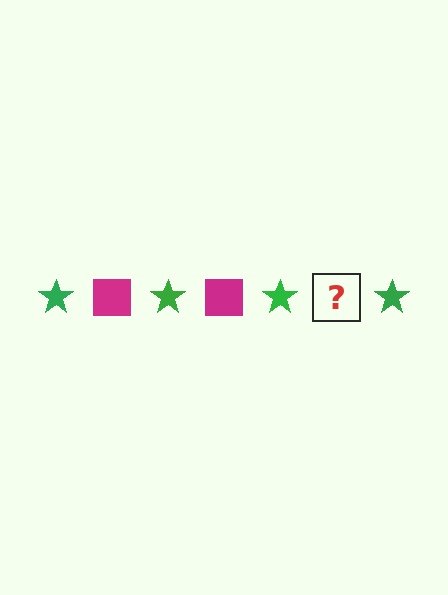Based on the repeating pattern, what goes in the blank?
The blank should be a magenta square.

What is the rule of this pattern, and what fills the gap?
The rule is that the pattern alternates between green star and magenta square. The gap should be filled with a magenta square.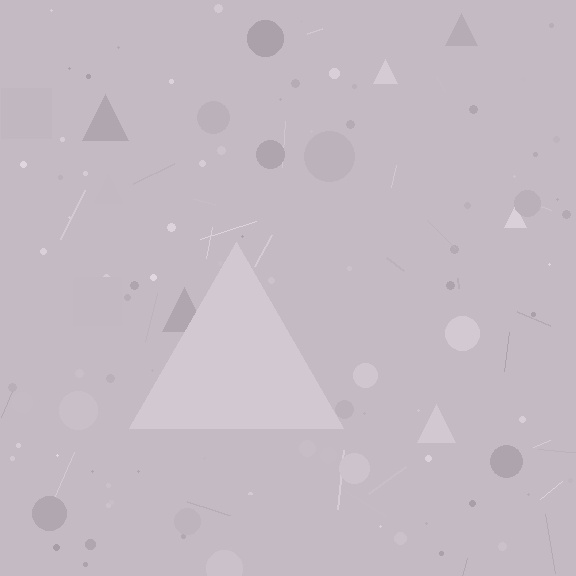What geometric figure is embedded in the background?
A triangle is embedded in the background.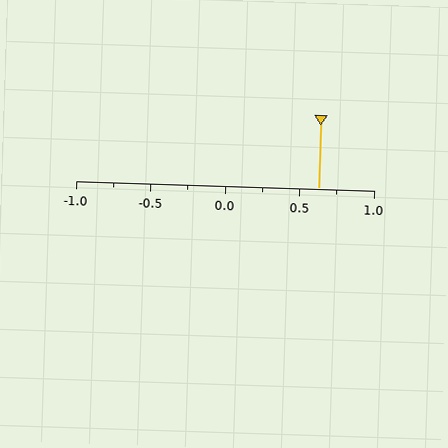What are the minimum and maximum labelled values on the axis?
The axis runs from -1.0 to 1.0.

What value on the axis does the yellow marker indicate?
The marker indicates approximately 0.62.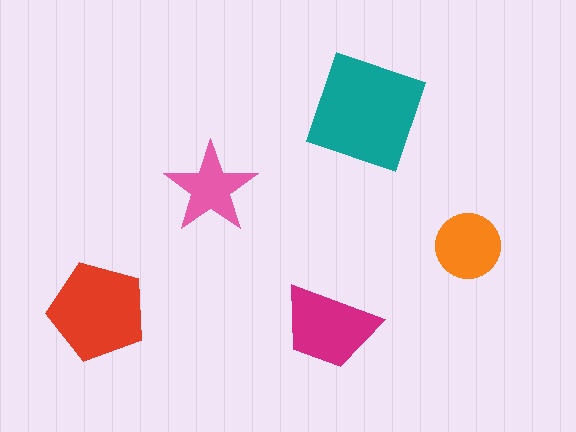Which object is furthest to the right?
The orange circle is rightmost.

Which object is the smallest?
The pink star.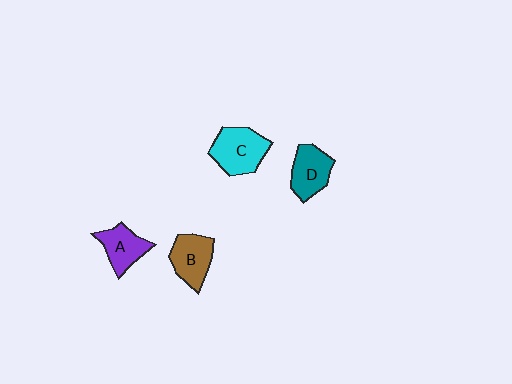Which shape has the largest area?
Shape C (cyan).